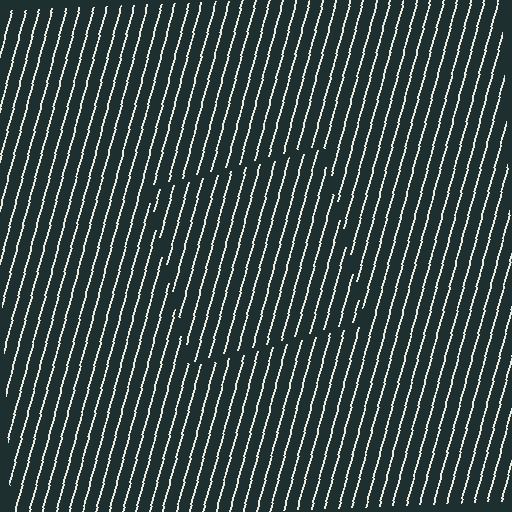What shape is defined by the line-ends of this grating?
An illusory square. The interior of the shape contains the same grating, shifted by half a period — the contour is defined by the phase discontinuity where line-ends from the inner and outer gratings abut.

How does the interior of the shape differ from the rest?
The interior of the shape contains the same grating, shifted by half a period — the contour is defined by the phase discontinuity where line-ends from the inner and outer gratings abut.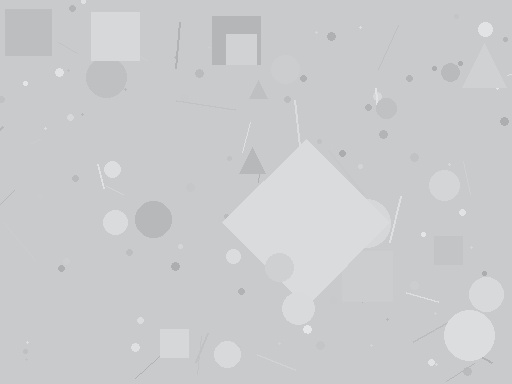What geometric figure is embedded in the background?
A diamond is embedded in the background.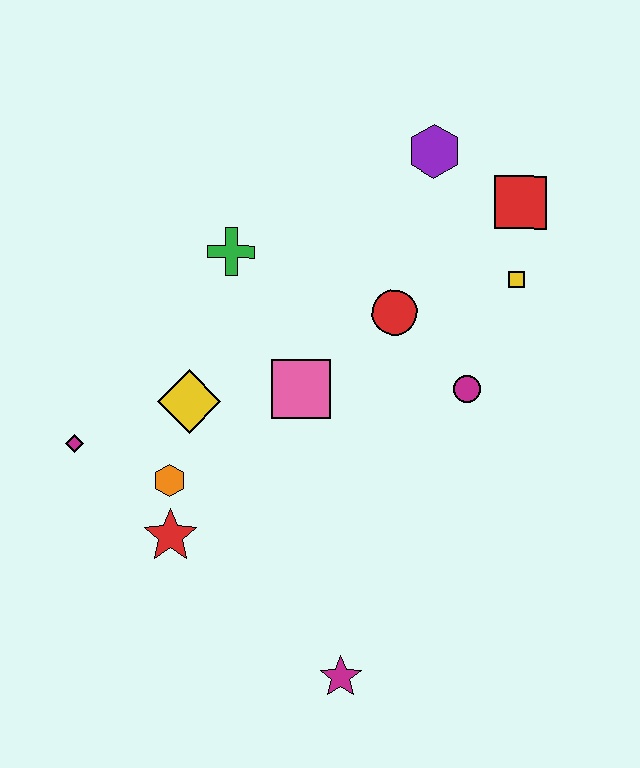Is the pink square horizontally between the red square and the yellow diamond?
Yes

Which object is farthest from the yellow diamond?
The red square is farthest from the yellow diamond.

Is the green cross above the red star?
Yes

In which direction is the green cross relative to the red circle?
The green cross is to the left of the red circle.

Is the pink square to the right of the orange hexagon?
Yes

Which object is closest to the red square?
The yellow square is closest to the red square.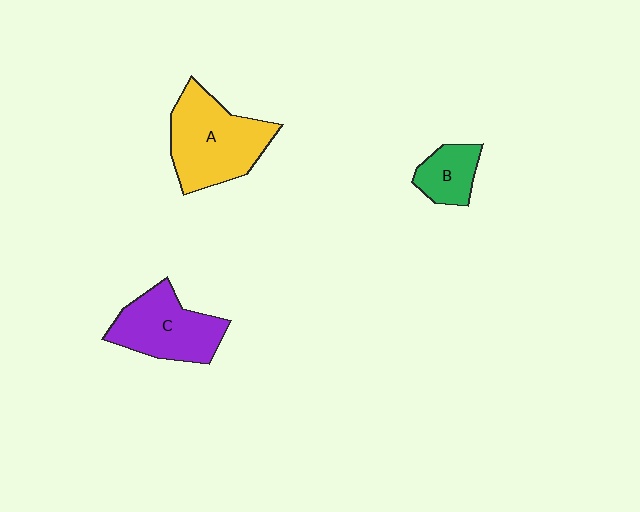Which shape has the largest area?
Shape A (yellow).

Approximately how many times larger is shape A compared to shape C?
Approximately 1.2 times.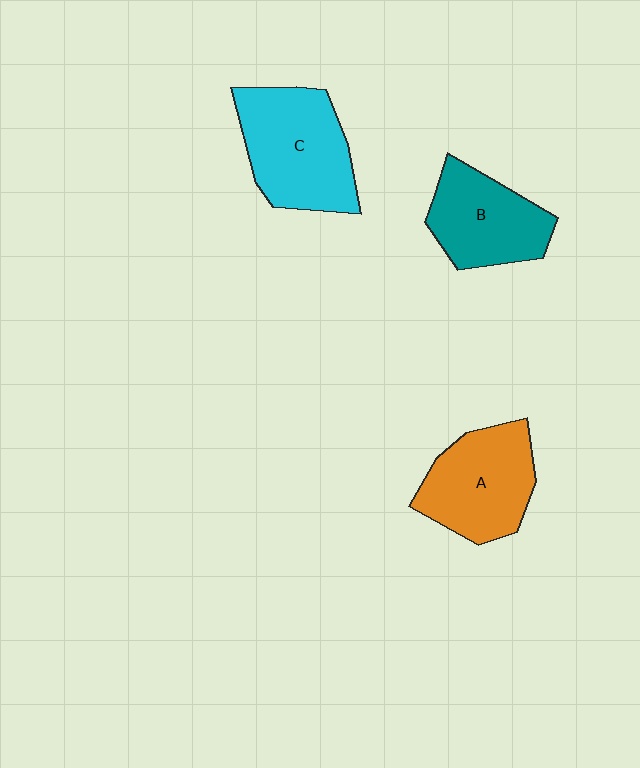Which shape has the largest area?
Shape C (cyan).